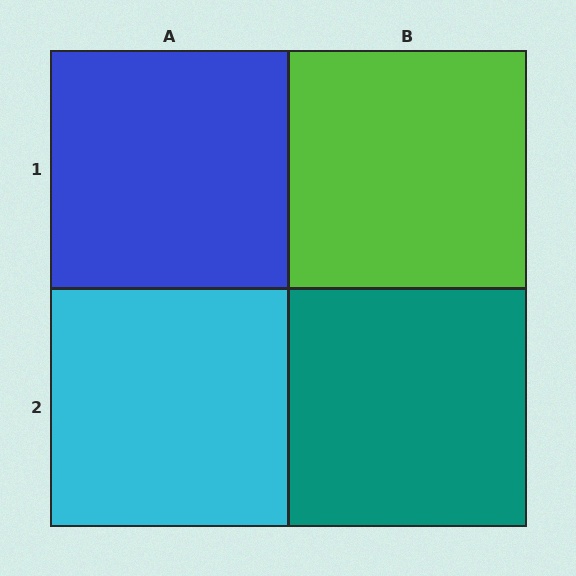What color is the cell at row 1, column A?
Blue.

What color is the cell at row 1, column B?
Lime.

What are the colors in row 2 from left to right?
Cyan, teal.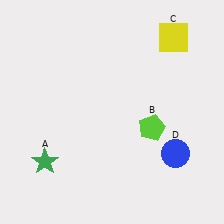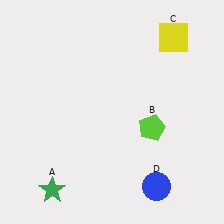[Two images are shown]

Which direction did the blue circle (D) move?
The blue circle (D) moved down.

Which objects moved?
The objects that moved are: the green star (A), the blue circle (D).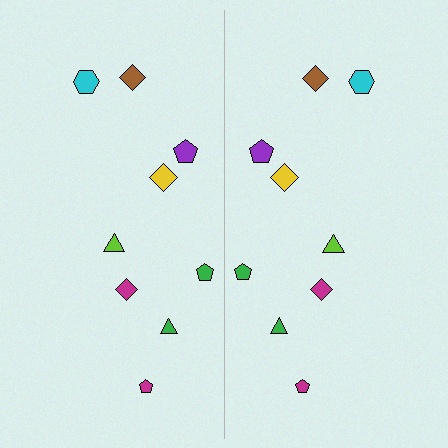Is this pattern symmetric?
Yes, this pattern has bilateral (reflection) symmetry.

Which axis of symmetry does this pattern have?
The pattern has a vertical axis of symmetry running through the center of the image.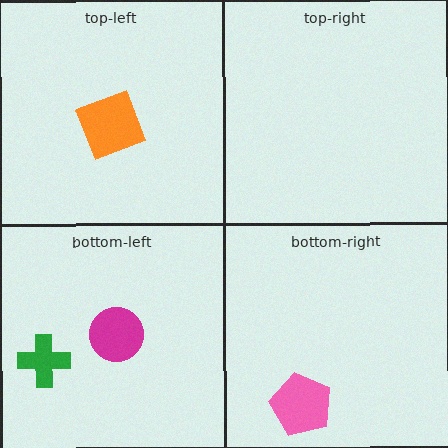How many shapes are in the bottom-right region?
1.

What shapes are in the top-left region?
The orange diamond.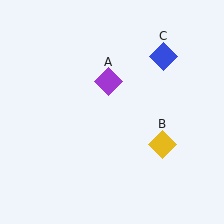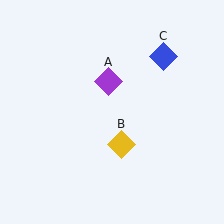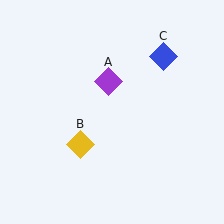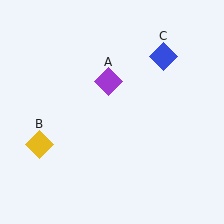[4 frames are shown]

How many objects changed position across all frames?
1 object changed position: yellow diamond (object B).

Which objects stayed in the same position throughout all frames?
Purple diamond (object A) and blue diamond (object C) remained stationary.